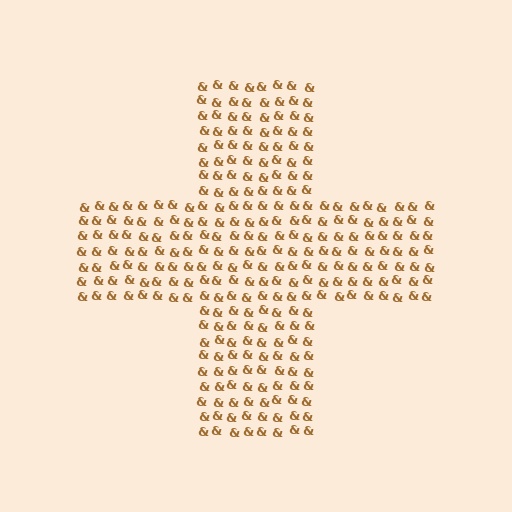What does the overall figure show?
The overall figure shows a cross.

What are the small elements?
The small elements are ampersands.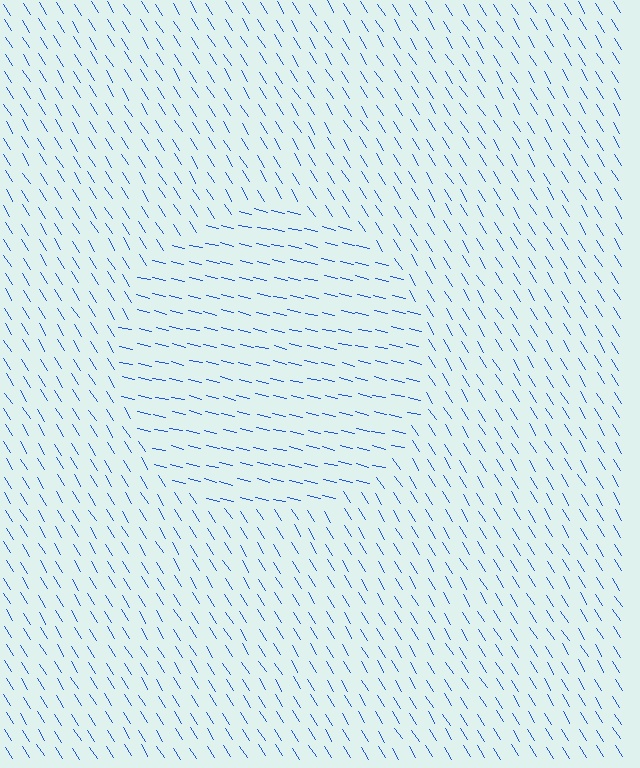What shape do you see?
I see a circle.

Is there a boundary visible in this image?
Yes, there is a texture boundary formed by a change in line orientation.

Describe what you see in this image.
The image is filled with small blue line segments. A circle region in the image has lines oriented differently from the surrounding lines, creating a visible texture boundary.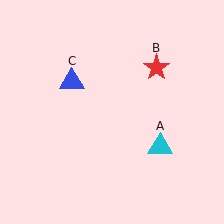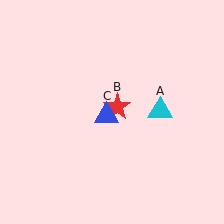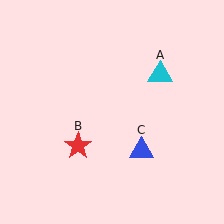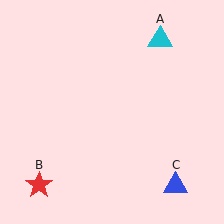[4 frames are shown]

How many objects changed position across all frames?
3 objects changed position: cyan triangle (object A), red star (object B), blue triangle (object C).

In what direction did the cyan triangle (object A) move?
The cyan triangle (object A) moved up.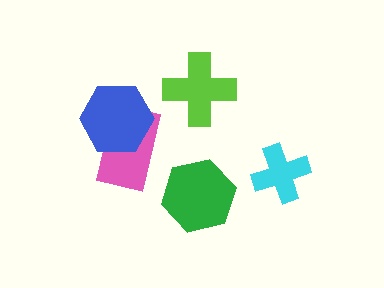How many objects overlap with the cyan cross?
0 objects overlap with the cyan cross.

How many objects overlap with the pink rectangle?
1 object overlaps with the pink rectangle.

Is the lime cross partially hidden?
No, no other shape covers it.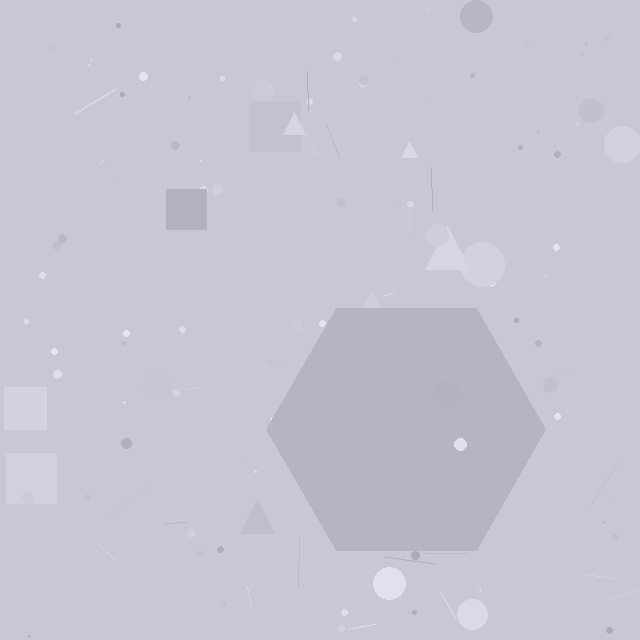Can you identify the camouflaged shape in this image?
The camouflaged shape is a hexagon.